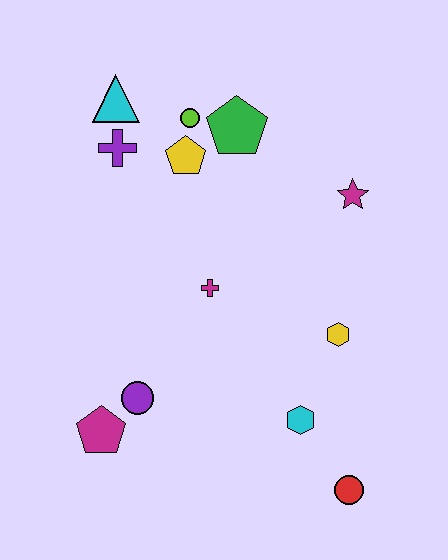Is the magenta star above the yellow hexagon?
Yes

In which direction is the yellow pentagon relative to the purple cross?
The yellow pentagon is to the right of the purple cross.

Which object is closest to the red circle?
The cyan hexagon is closest to the red circle.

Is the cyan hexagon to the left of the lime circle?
No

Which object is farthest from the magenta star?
The magenta pentagon is farthest from the magenta star.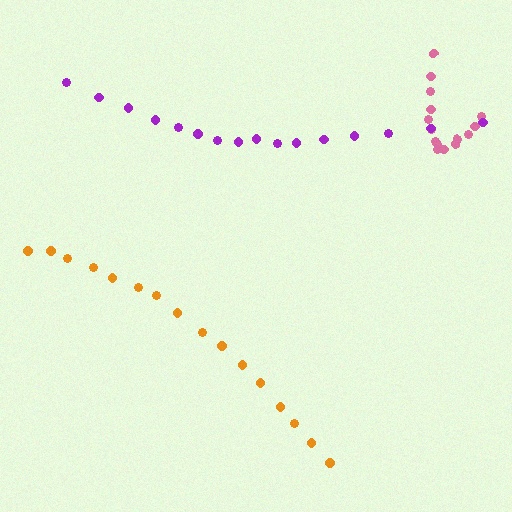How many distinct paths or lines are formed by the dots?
There are 3 distinct paths.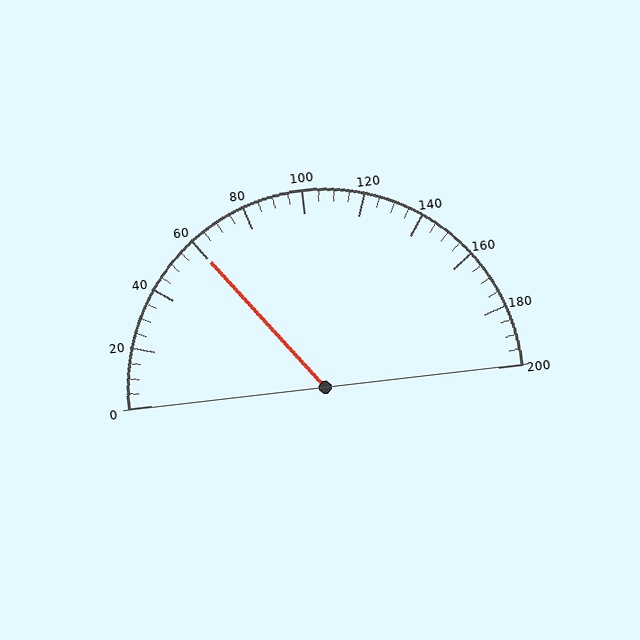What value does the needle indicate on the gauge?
The needle indicates approximately 60.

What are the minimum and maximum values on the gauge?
The gauge ranges from 0 to 200.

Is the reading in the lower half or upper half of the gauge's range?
The reading is in the lower half of the range (0 to 200).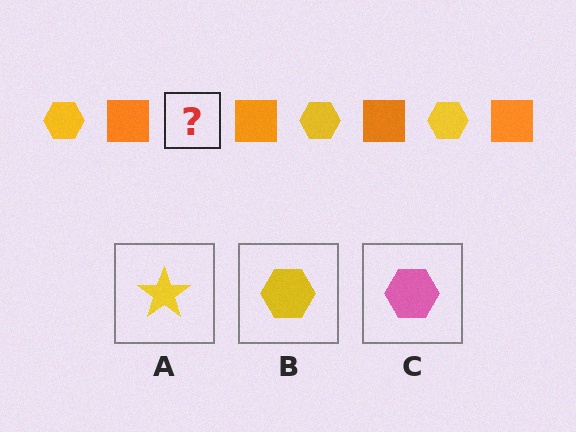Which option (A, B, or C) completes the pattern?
B.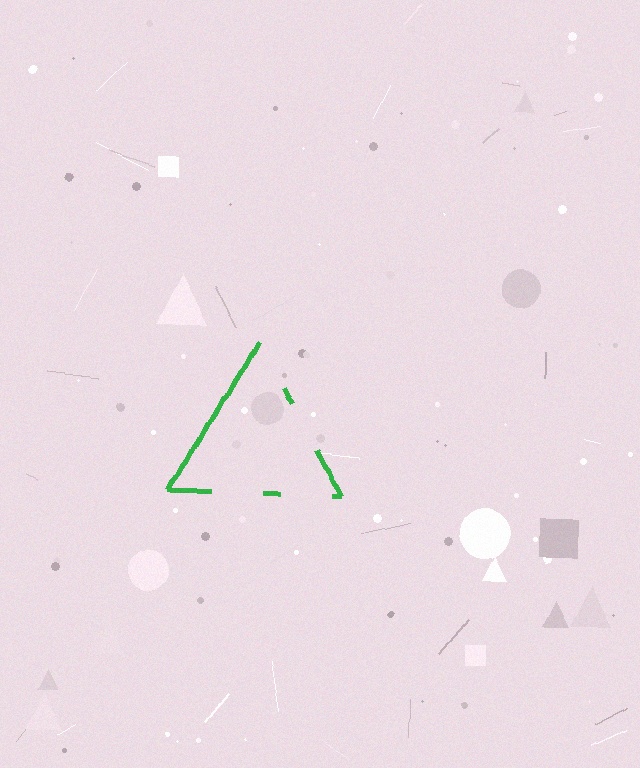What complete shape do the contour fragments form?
The contour fragments form a triangle.